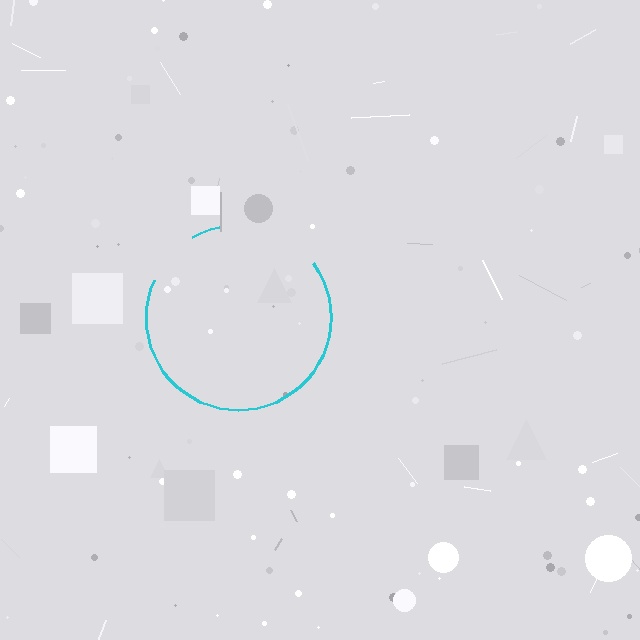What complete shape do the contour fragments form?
The contour fragments form a circle.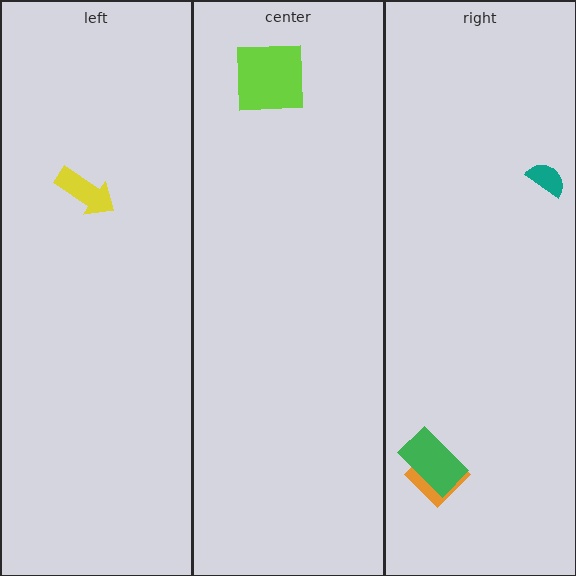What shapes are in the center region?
The lime square.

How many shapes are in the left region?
1.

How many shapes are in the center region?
1.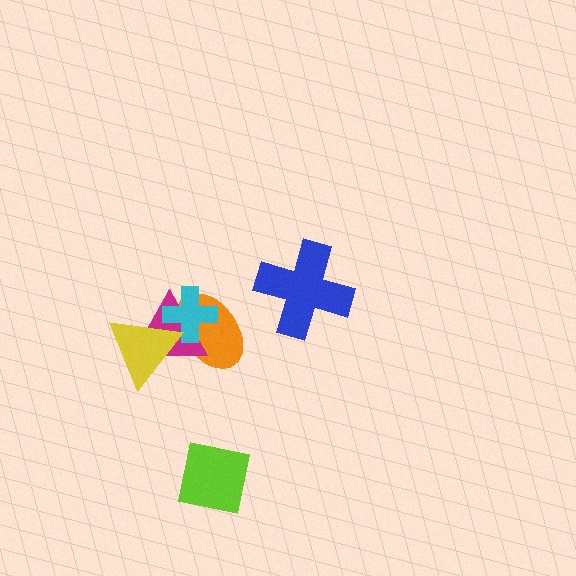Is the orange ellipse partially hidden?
Yes, it is partially covered by another shape.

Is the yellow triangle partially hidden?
No, no other shape covers it.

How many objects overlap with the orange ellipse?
3 objects overlap with the orange ellipse.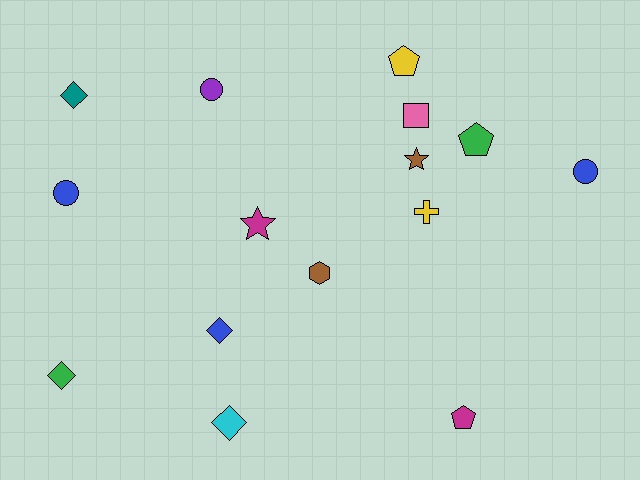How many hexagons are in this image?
There is 1 hexagon.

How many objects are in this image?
There are 15 objects.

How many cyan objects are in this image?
There is 1 cyan object.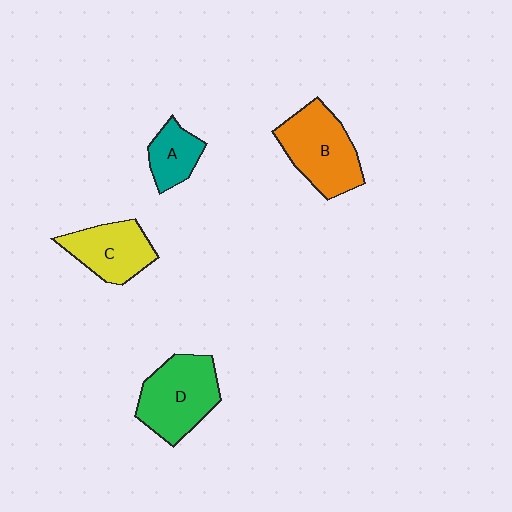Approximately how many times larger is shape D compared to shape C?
Approximately 1.3 times.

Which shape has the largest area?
Shape D (green).